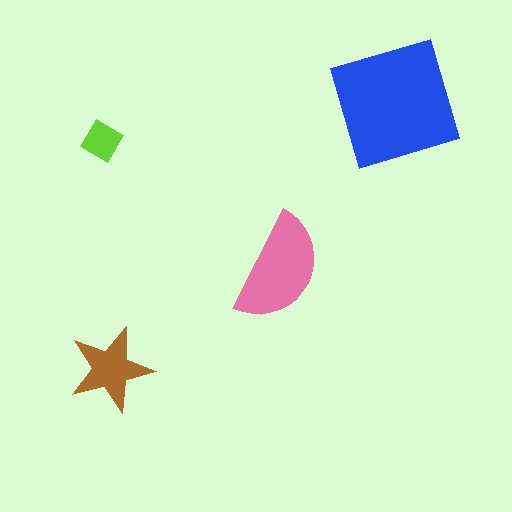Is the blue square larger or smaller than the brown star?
Larger.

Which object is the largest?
The blue square.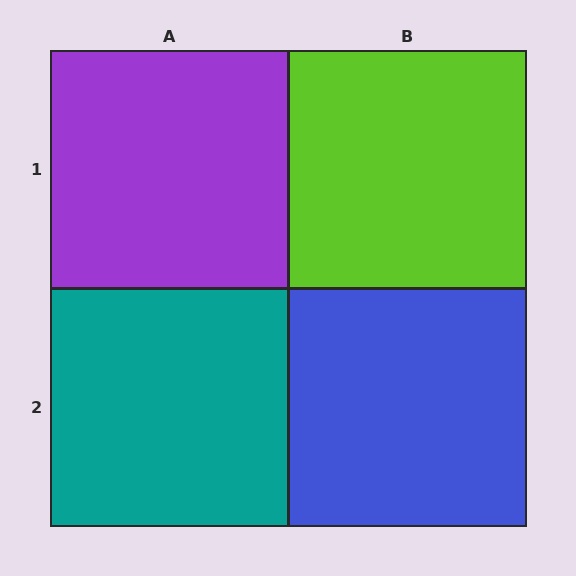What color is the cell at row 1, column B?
Lime.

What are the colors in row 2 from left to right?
Teal, blue.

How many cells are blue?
1 cell is blue.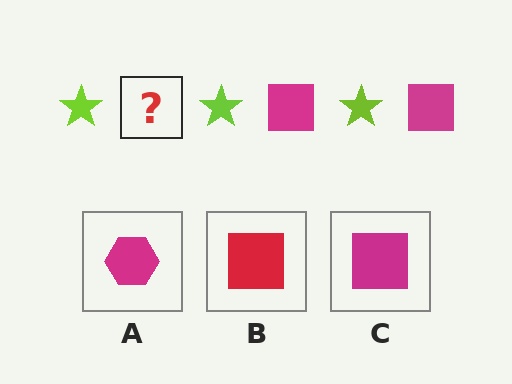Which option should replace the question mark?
Option C.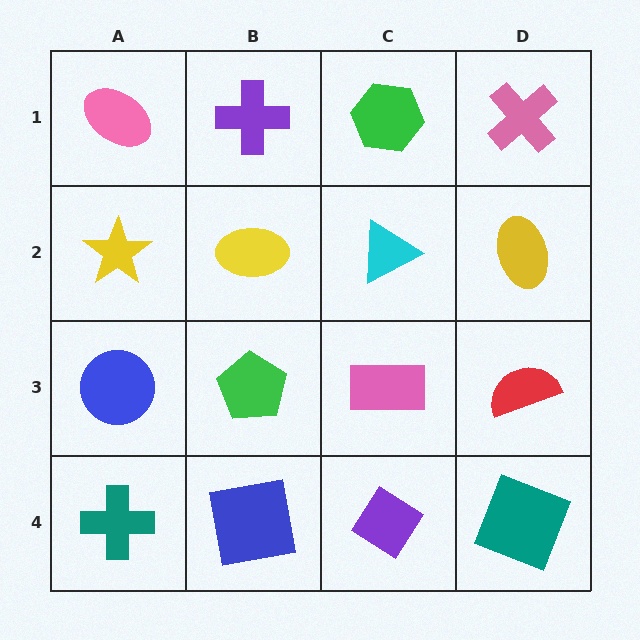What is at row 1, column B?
A purple cross.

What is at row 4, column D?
A teal square.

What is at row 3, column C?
A pink rectangle.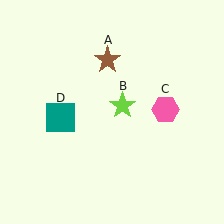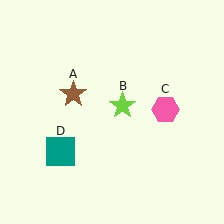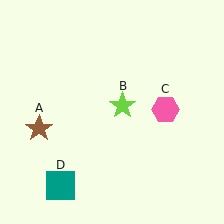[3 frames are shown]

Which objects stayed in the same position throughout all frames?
Lime star (object B) and pink hexagon (object C) remained stationary.